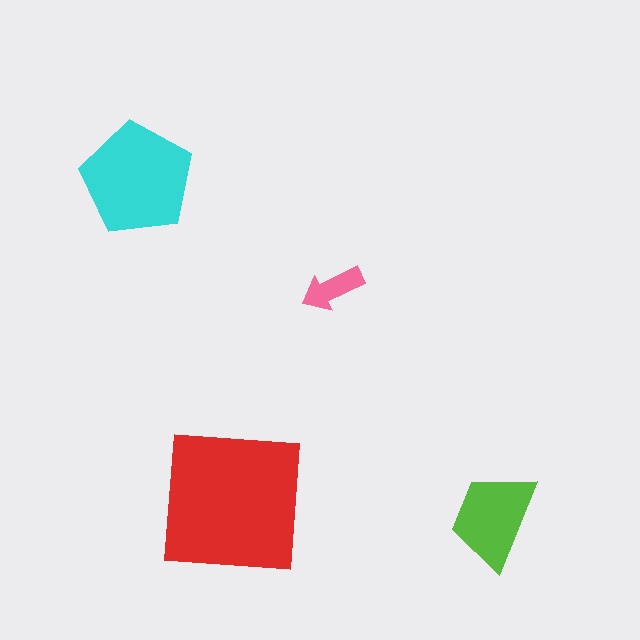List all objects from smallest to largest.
The pink arrow, the lime trapezoid, the cyan pentagon, the red square.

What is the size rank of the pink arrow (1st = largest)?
4th.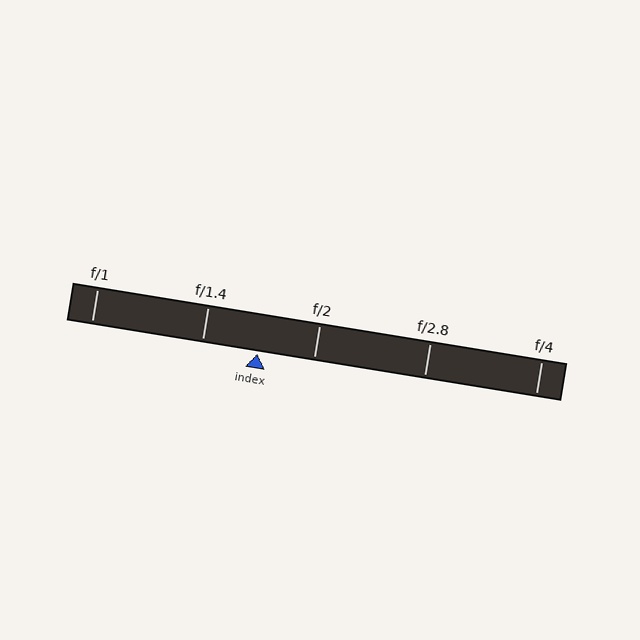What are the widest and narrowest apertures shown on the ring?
The widest aperture shown is f/1 and the narrowest is f/4.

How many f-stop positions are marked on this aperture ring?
There are 5 f-stop positions marked.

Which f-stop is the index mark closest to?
The index mark is closest to f/1.4.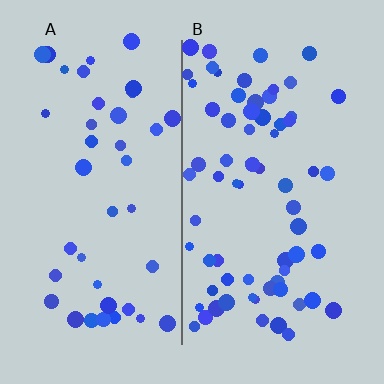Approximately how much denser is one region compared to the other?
Approximately 1.7× — region B over region A.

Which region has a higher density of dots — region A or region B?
B (the right).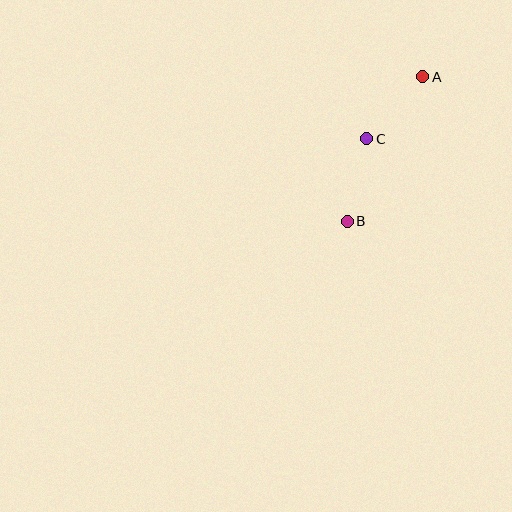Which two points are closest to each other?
Points A and C are closest to each other.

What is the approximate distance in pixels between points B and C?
The distance between B and C is approximately 84 pixels.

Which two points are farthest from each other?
Points A and B are farthest from each other.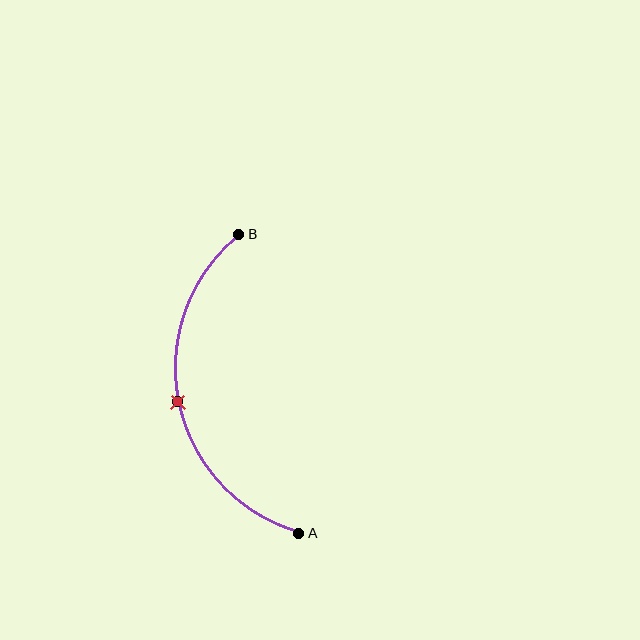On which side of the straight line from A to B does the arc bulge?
The arc bulges to the left of the straight line connecting A and B.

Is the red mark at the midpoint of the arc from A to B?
Yes. The red mark lies on the arc at equal arc-length from both A and B — it is the arc midpoint.